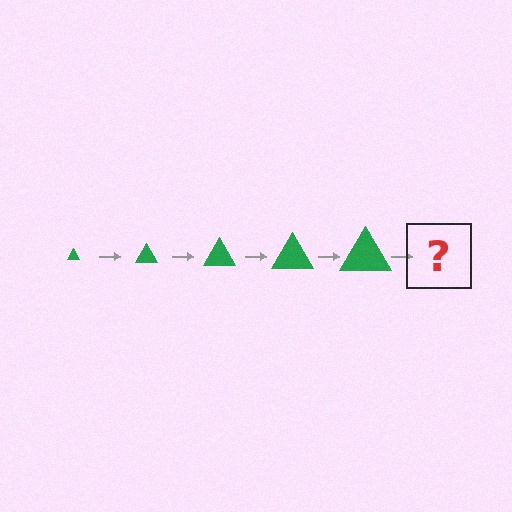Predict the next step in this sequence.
The next step is a green triangle, larger than the previous one.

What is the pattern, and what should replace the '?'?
The pattern is that the triangle gets progressively larger each step. The '?' should be a green triangle, larger than the previous one.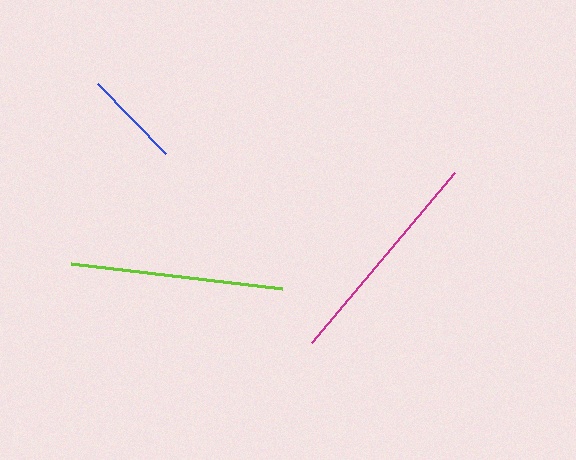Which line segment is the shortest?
The blue line is the shortest at approximately 97 pixels.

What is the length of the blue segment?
The blue segment is approximately 97 pixels long.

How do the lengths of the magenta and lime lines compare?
The magenta and lime lines are approximately the same length.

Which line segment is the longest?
The magenta line is the longest at approximately 222 pixels.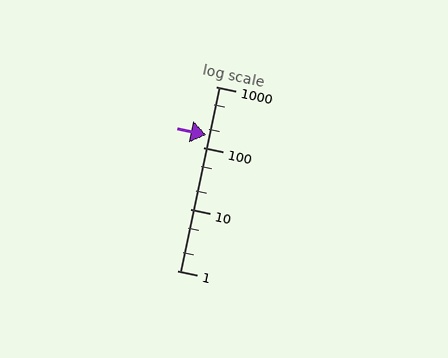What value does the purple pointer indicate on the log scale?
The pointer indicates approximately 160.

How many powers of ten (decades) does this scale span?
The scale spans 3 decades, from 1 to 1000.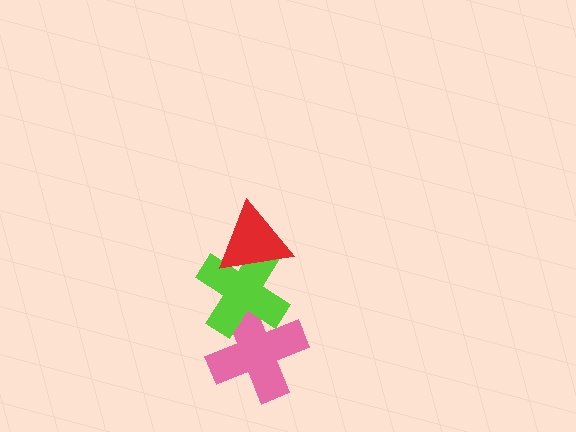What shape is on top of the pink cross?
The lime cross is on top of the pink cross.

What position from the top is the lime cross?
The lime cross is 2nd from the top.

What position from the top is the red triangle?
The red triangle is 1st from the top.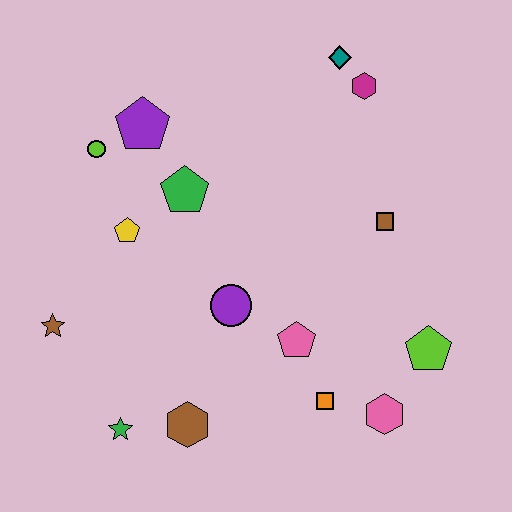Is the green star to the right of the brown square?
No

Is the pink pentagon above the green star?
Yes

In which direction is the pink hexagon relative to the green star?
The pink hexagon is to the right of the green star.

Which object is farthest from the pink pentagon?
The teal diamond is farthest from the pink pentagon.